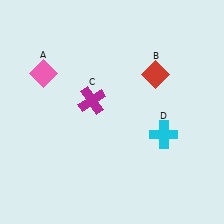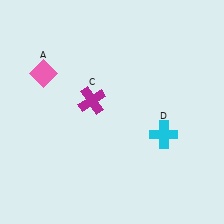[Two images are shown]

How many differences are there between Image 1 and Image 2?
There is 1 difference between the two images.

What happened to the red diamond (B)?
The red diamond (B) was removed in Image 2. It was in the top-right area of Image 1.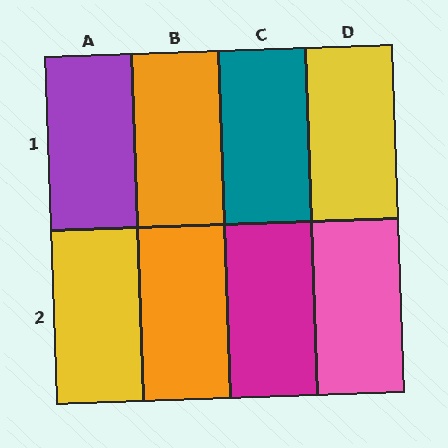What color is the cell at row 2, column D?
Pink.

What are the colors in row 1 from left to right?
Purple, orange, teal, yellow.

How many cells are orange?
2 cells are orange.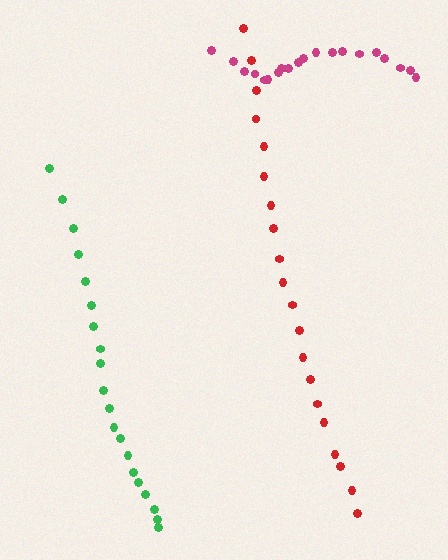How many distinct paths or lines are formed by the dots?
There are 3 distinct paths.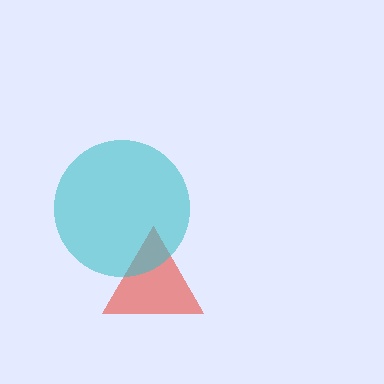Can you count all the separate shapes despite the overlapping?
Yes, there are 2 separate shapes.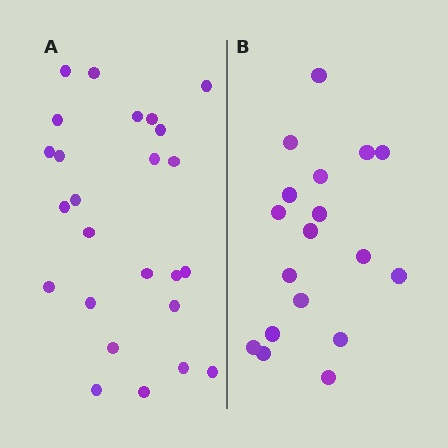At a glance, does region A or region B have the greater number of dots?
Region A (the left region) has more dots.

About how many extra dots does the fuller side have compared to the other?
Region A has roughly 8 or so more dots than region B.